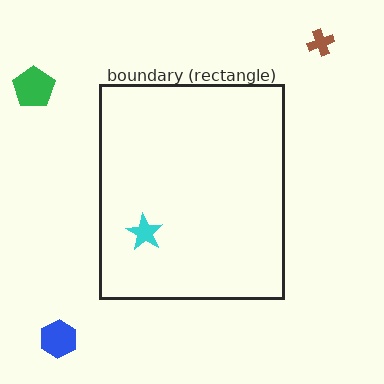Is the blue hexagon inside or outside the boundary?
Outside.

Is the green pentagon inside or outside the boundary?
Outside.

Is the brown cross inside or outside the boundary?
Outside.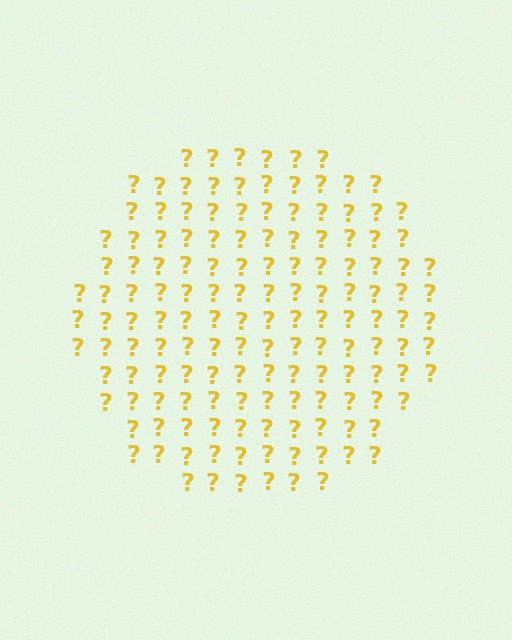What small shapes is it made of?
It is made of small question marks.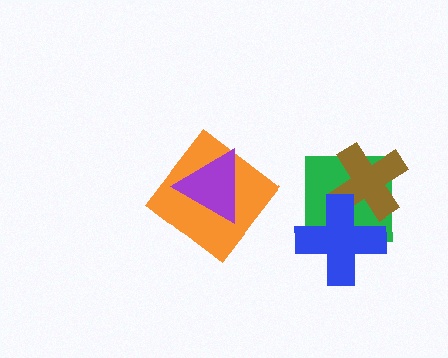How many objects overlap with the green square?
2 objects overlap with the green square.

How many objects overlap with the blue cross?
2 objects overlap with the blue cross.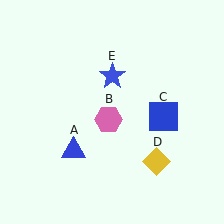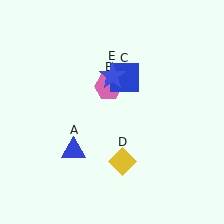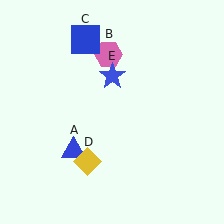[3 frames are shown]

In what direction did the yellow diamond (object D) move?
The yellow diamond (object D) moved left.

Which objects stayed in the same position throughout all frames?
Blue triangle (object A) and blue star (object E) remained stationary.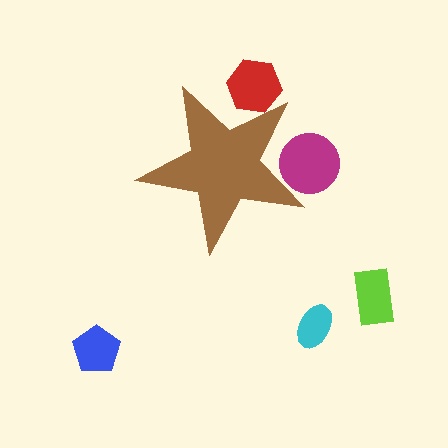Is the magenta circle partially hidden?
Yes, the magenta circle is partially hidden behind the brown star.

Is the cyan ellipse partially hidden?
No, the cyan ellipse is fully visible.